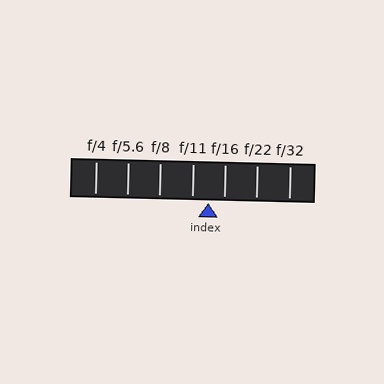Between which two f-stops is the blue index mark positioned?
The index mark is between f/11 and f/16.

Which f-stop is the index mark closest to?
The index mark is closest to f/16.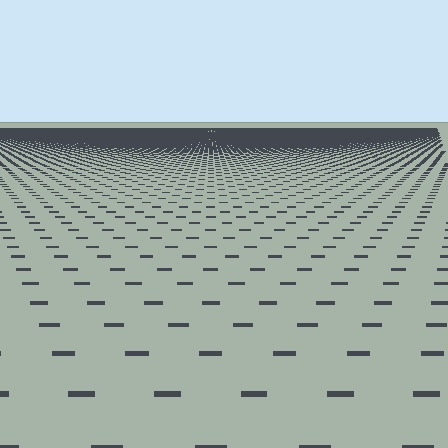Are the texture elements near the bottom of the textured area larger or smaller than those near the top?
Larger. Near the bottom, elements are closer to the viewer and appear at a bigger on-screen size.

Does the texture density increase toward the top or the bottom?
Density increases toward the top.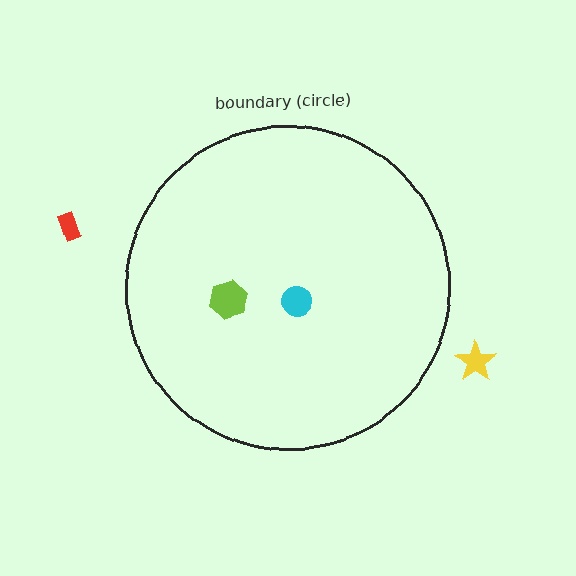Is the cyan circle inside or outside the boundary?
Inside.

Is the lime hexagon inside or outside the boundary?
Inside.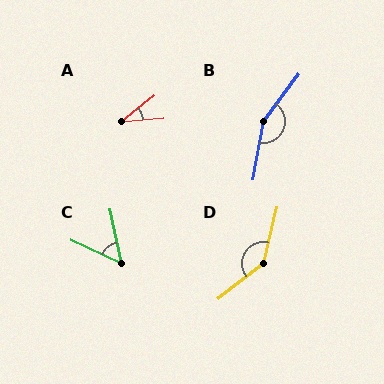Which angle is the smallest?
A, at approximately 33 degrees.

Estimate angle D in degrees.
Approximately 141 degrees.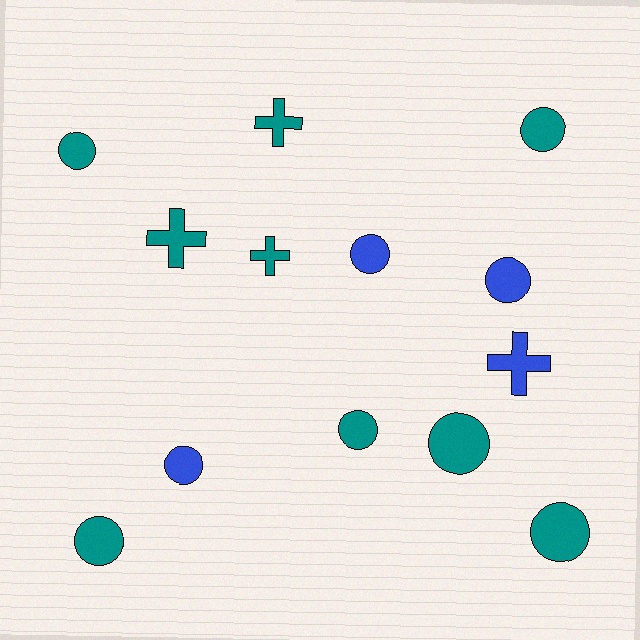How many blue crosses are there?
There is 1 blue cross.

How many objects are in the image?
There are 13 objects.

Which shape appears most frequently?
Circle, with 9 objects.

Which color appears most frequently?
Teal, with 9 objects.